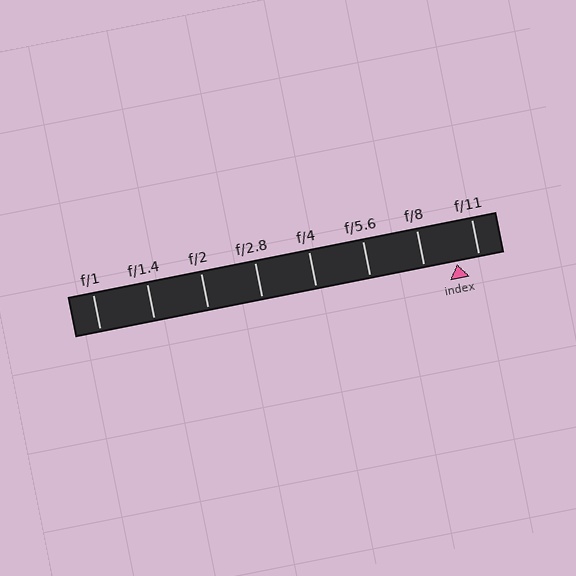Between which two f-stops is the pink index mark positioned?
The index mark is between f/8 and f/11.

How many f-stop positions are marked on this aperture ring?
There are 8 f-stop positions marked.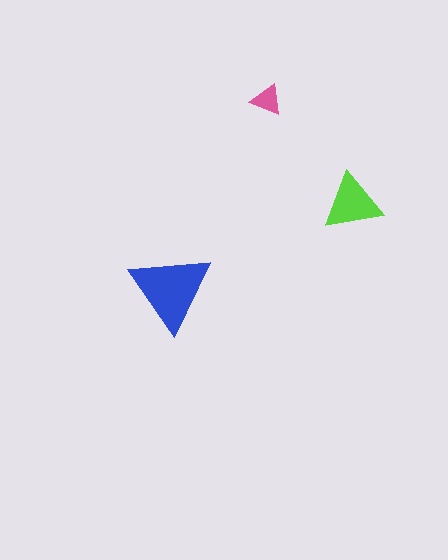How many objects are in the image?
There are 3 objects in the image.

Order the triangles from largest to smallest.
the blue one, the lime one, the pink one.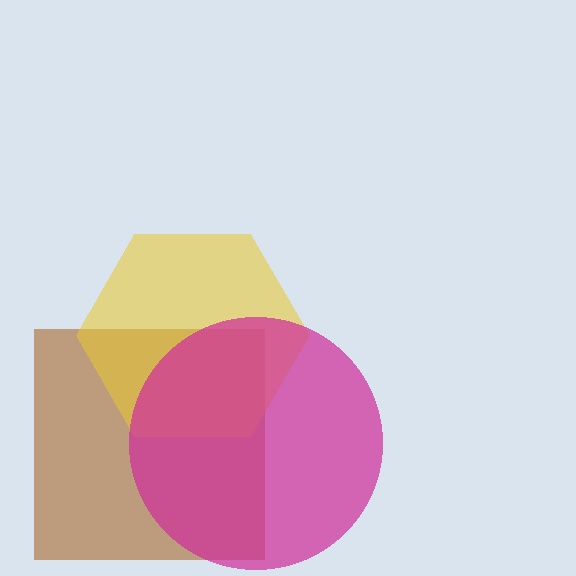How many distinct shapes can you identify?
There are 3 distinct shapes: a brown square, a yellow hexagon, a magenta circle.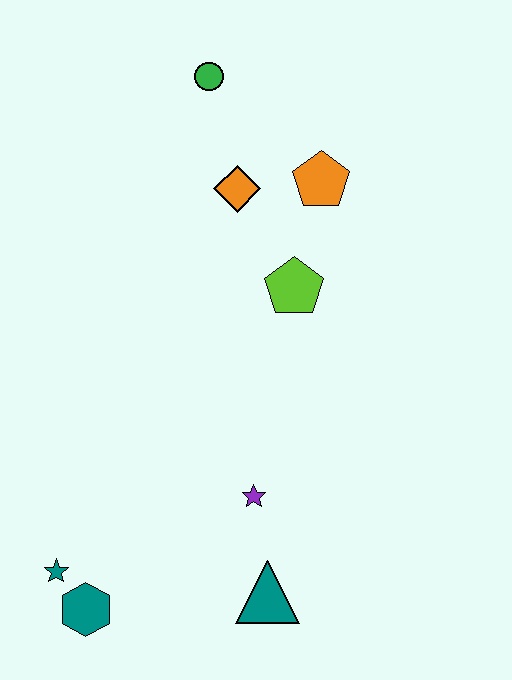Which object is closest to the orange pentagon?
The orange diamond is closest to the orange pentagon.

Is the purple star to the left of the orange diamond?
No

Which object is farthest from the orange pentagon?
The teal hexagon is farthest from the orange pentagon.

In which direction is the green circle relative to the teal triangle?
The green circle is above the teal triangle.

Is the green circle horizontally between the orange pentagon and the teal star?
Yes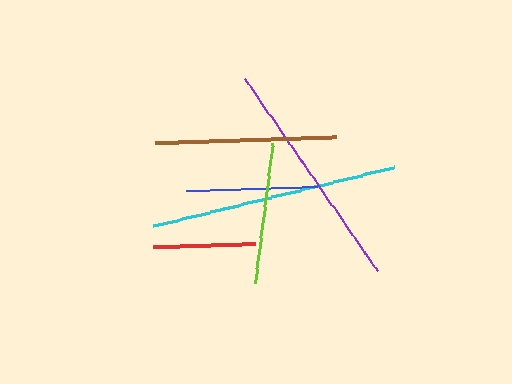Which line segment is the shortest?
The red line is the shortest at approximately 102 pixels.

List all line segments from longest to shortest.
From longest to shortest: cyan, purple, brown, lime, blue, red.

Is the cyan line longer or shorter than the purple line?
The cyan line is longer than the purple line.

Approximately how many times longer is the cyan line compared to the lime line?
The cyan line is approximately 1.8 times the length of the lime line.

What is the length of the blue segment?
The blue segment is approximately 131 pixels long.